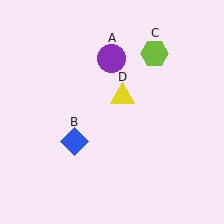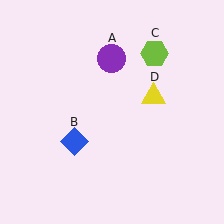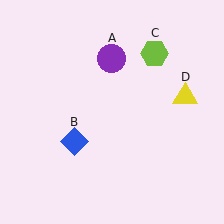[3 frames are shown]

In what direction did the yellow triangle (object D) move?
The yellow triangle (object D) moved right.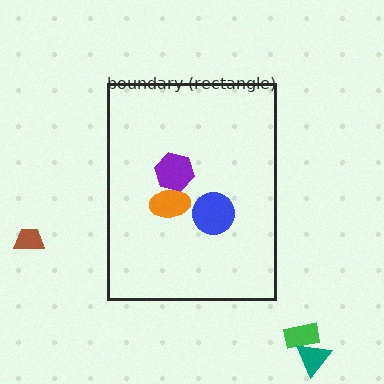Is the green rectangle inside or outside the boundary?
Outside.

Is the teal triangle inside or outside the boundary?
Outside.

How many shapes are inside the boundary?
3 inside, 3 outside.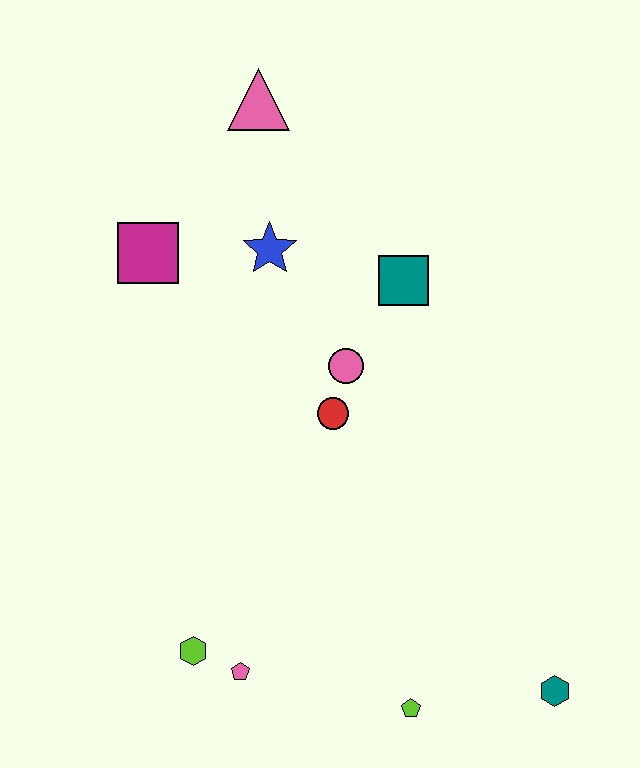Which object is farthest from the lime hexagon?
The pink triangle is farthest from the lime hexagon.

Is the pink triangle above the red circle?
Yes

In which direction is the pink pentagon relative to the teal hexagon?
The pink pentagon is to the left of the teal hexagon.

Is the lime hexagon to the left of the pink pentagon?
Yes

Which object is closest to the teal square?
The pink circle is closest to the teal square.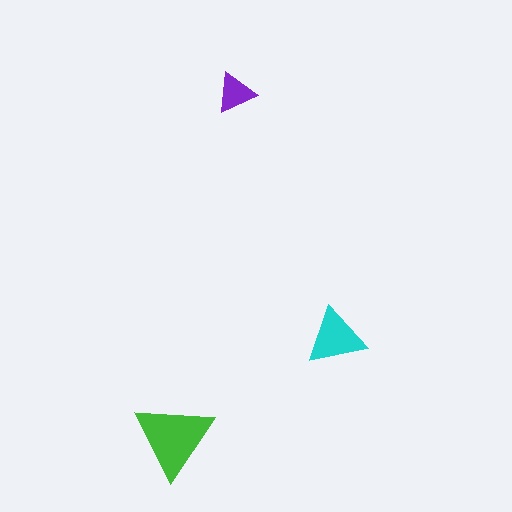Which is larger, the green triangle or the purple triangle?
The green one.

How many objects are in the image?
There are 3 objects in the image.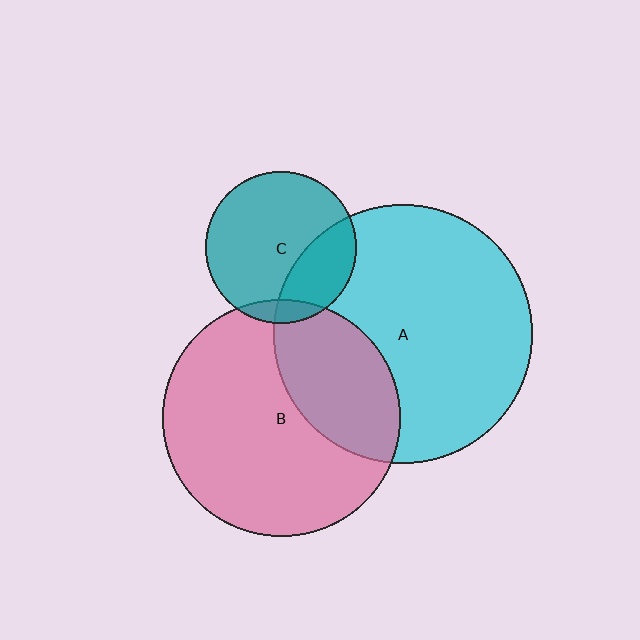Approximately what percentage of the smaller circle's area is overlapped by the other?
Approximately 30%.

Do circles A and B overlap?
Yes.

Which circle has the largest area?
Circle A (cyan).